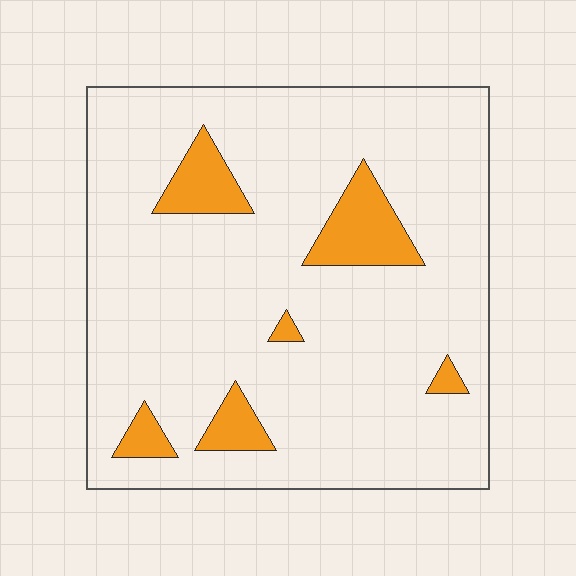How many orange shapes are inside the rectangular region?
6.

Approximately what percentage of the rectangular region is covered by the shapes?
Approximately 10%.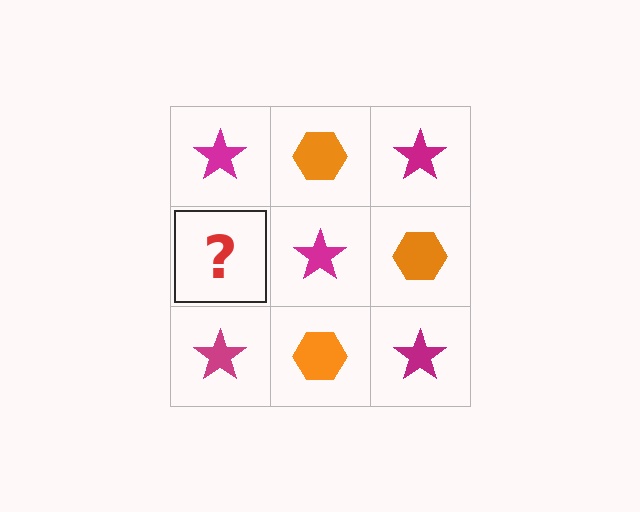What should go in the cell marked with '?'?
The missing cell should contain an orange hexagon.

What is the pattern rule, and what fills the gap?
The rule is that it alternates magenta star and orange hexagon in a checkerboard pattern. The gap should be filled with an orange hexagon.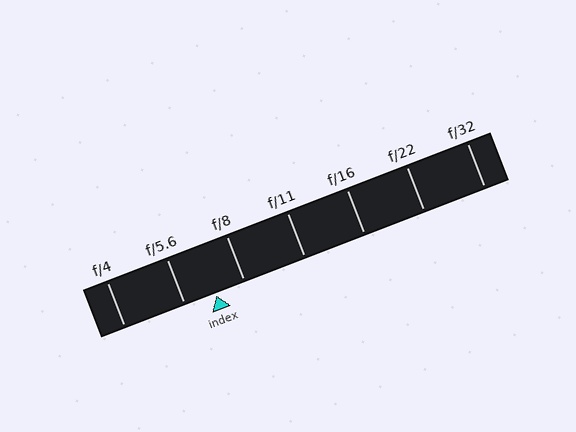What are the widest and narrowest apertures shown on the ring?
The widest aperture shown is f/4 and the narrowest is f/32.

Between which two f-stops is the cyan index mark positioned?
The index mark is between f/5.6 and f/8.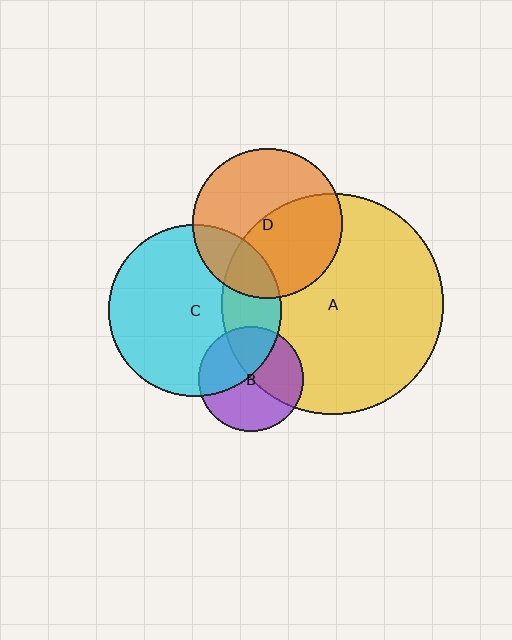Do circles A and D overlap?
Yes.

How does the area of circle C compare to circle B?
Approximately 2.7 times.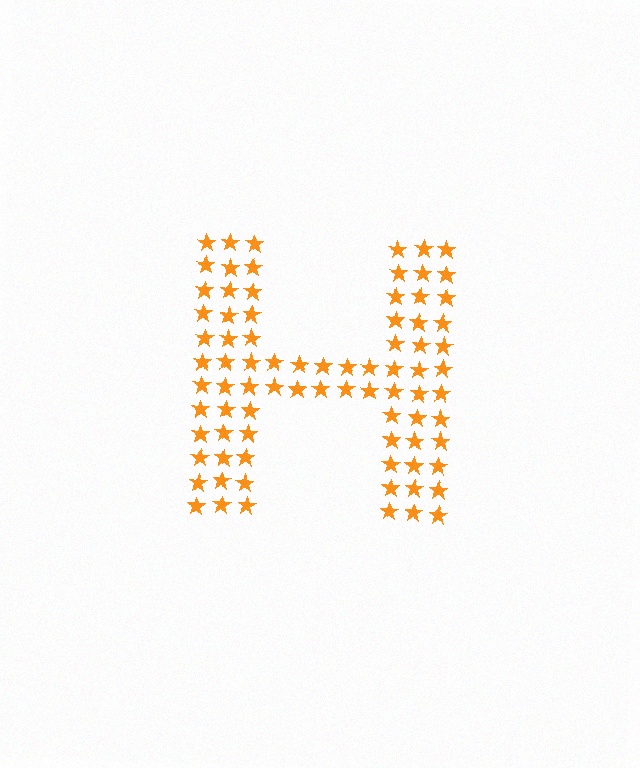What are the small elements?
The small elements are stars.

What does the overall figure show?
The overall figure shows the letter H.